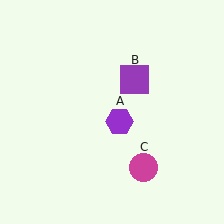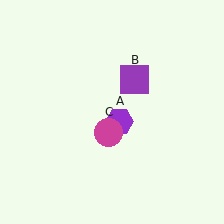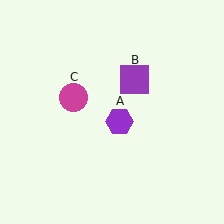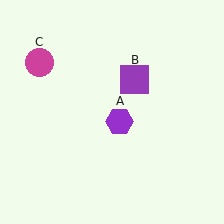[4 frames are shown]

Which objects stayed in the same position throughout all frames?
Purple hexagon (object A) and purple square (object B) remained stationary.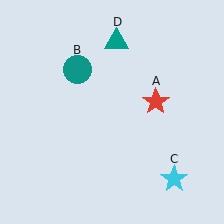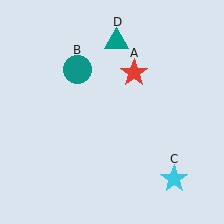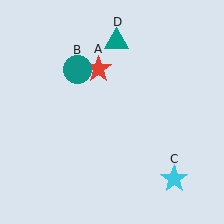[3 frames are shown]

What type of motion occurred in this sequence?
The red star (object A) rotated counterclockwise around the center of the scene.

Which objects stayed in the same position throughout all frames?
Teal circle (object B) and cyan star (object C) and teal triangle (object D) remained stationary.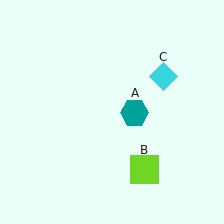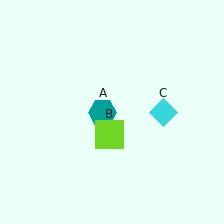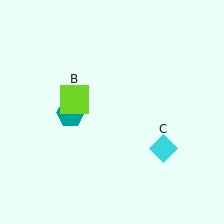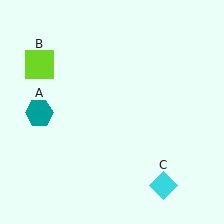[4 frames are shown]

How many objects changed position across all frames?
3 objects changed position: teal hexagon (object A), lime square (object B), cyan diamond (object C).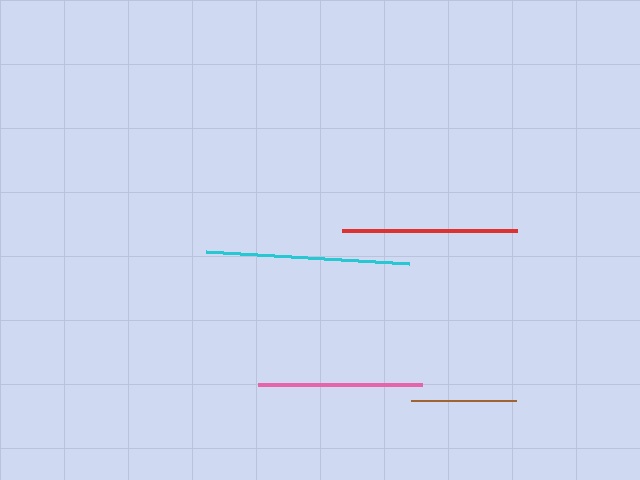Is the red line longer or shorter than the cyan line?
The cyan line is longer than the red line.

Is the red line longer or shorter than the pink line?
The red line is longer than the pink line.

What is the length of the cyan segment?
The cyan segment is approximately 203 pixels long.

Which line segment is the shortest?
The brown line is the shortest at approximately 105 pixels.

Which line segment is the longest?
The cyan line is the longest at approximately 203 pixels.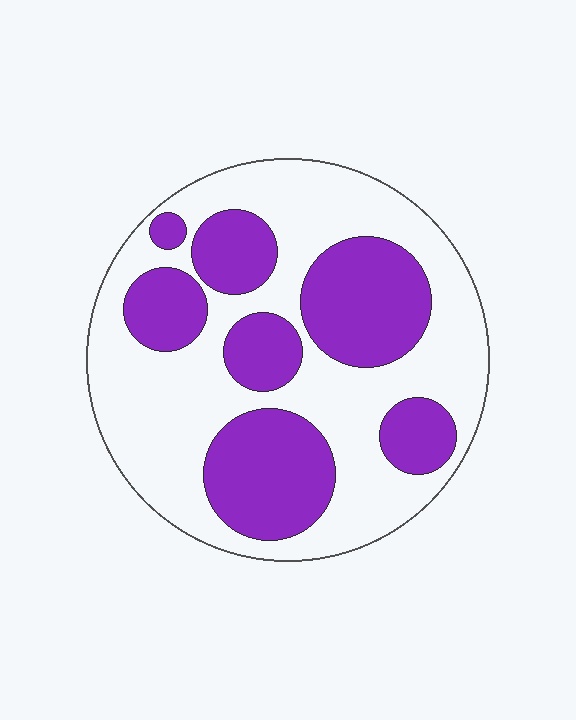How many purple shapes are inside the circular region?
7.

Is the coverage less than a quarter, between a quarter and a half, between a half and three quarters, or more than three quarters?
Between a quarter and a half.